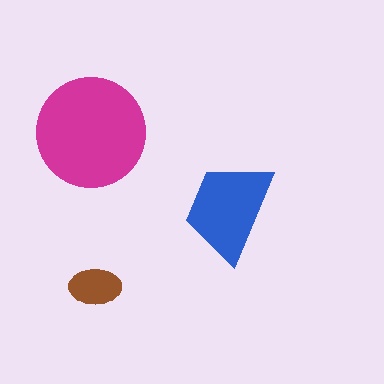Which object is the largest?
The magenta circle.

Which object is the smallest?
The brown ellipse.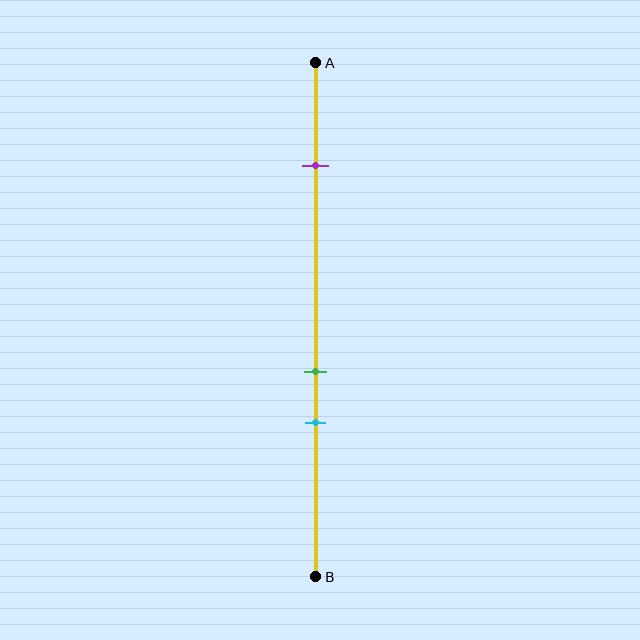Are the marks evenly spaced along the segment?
No, the marks are not evenly spaced.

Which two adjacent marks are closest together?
The green and cyan marks are the closest adjacent pair.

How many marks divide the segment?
There are 3 marks dividing the segment.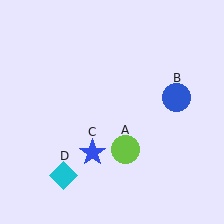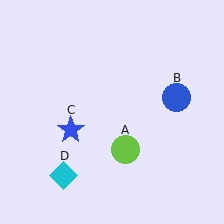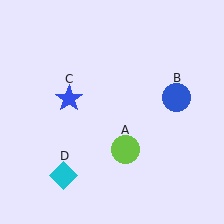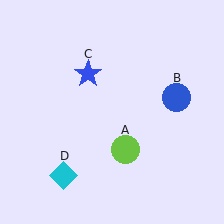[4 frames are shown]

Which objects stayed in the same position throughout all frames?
Lime circle (object A) and blue circle (object B) and cyan diamond (object D) remained stationary.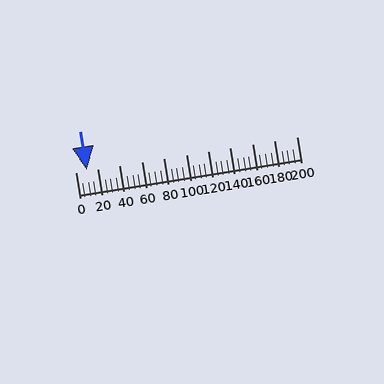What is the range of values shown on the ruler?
The ruler shows values from 0 to 200.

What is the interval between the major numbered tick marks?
The major tick marks are spaced 20 units apart.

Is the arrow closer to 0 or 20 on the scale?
The arrow is closer to 20.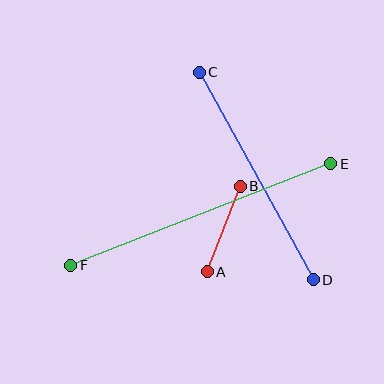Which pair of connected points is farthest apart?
Points E and F are farthest apart.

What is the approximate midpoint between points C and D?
The midpoint is at approximately (256, 176) pixels.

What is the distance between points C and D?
The distance is approximately 237 pixels.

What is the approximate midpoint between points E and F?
The midpoint is at approximately (201, 214) pixels.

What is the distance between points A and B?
The distance is approximately 92 pixels.